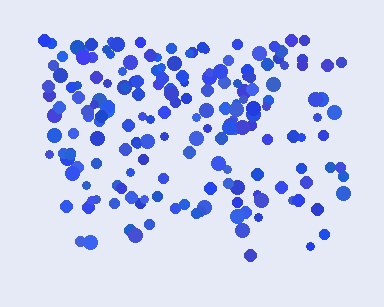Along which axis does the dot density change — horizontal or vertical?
Vertical.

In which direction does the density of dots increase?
From bottom to top, with the top side densest.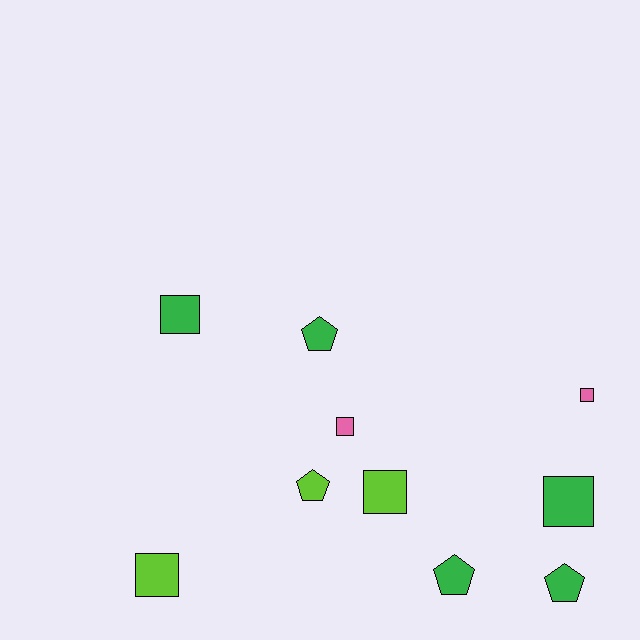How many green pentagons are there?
There are 3 green pentagons.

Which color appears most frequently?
Green, with 5 objects.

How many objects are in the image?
There are 10 objects.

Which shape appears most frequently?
Square, with 6 objects.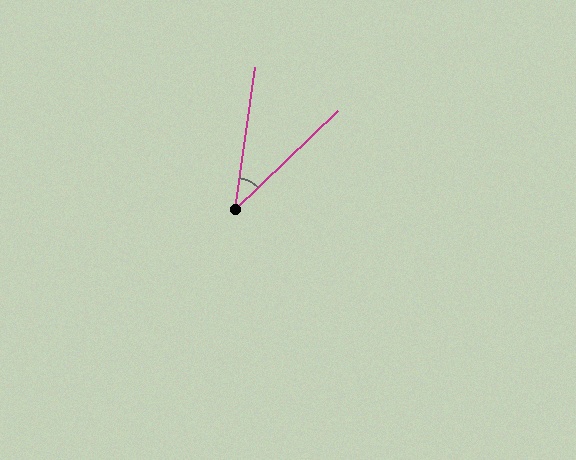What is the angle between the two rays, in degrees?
Approximately 38 degrees.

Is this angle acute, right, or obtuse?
It is acute.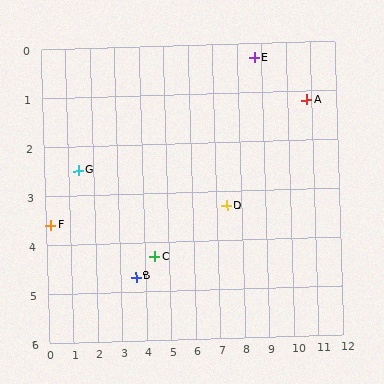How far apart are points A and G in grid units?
Points A and G are about 9.5 grid units apart.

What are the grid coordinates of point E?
Point E is at approximately (8.7, 0.3).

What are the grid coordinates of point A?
Point A is at approximately (10.8, 1.2).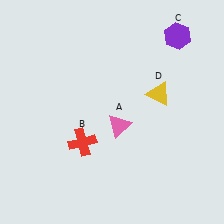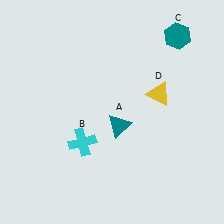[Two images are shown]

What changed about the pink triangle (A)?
In Image 1, A is pink. In Image 2, it changed to teal.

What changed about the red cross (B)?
In Image 1, B is red. In Image 2, it changed to cyan.